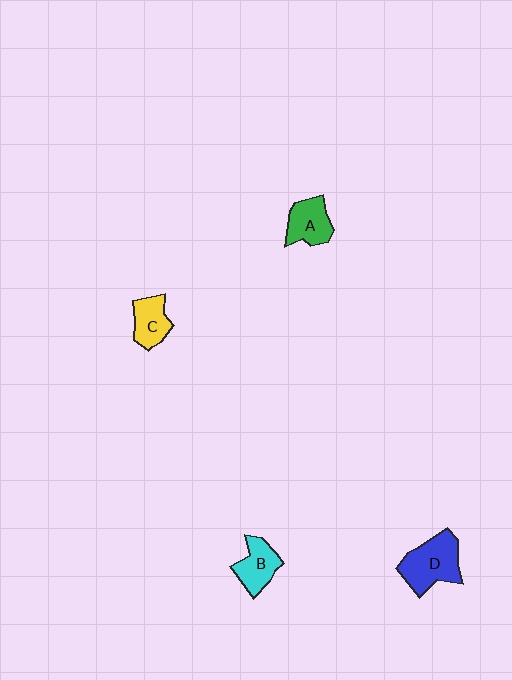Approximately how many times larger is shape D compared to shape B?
Approximately 1.5 times.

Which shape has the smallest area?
Shape C (yellow).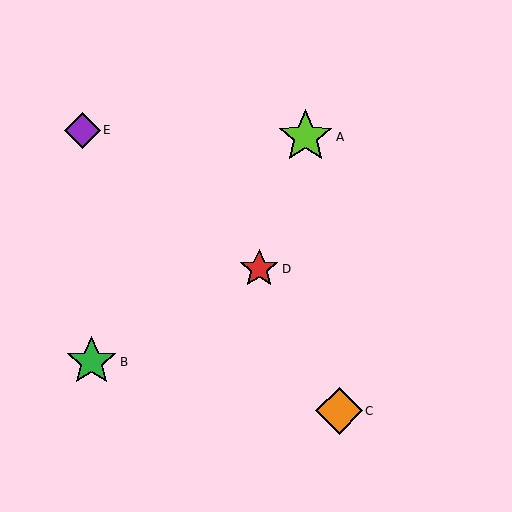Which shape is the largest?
The lime star (labeled A) is the largest.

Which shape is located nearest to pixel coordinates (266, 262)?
The red star (labeled D) at (259, 269) is nearest to that location.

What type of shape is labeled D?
Shape D is a red star.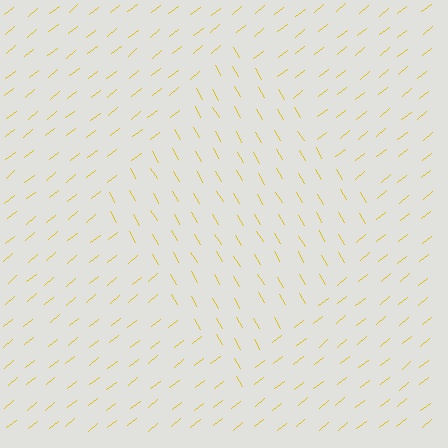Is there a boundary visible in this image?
Yes, there is a texture boundary formed by a change in line orientation.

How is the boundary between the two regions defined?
The boundary is defined purely by a change in line orientation (approximately 81 degrees difference). All lines are the same color and thickness.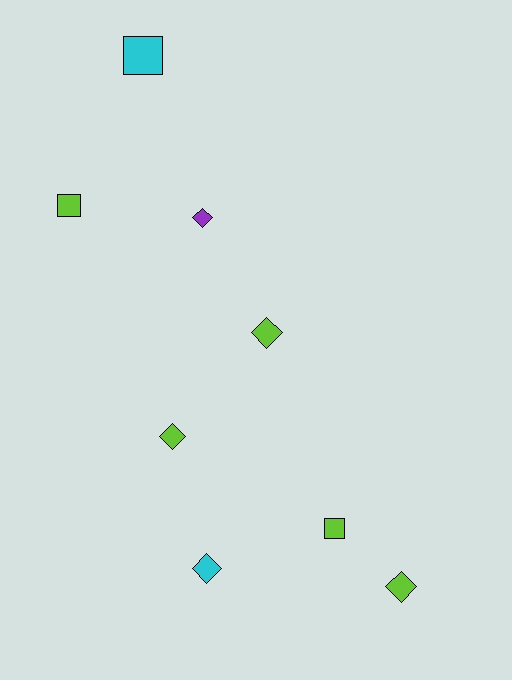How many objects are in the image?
There are 8 objects.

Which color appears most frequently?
Lime, with 5 objects.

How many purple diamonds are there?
There is 1 purple diamond.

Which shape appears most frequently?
Diamond, with 5 objects.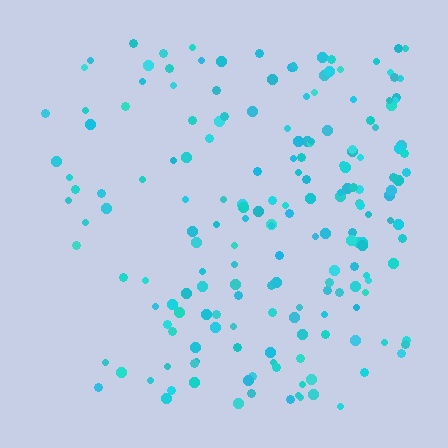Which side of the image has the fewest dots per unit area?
The left.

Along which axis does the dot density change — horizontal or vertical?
Horizontal.